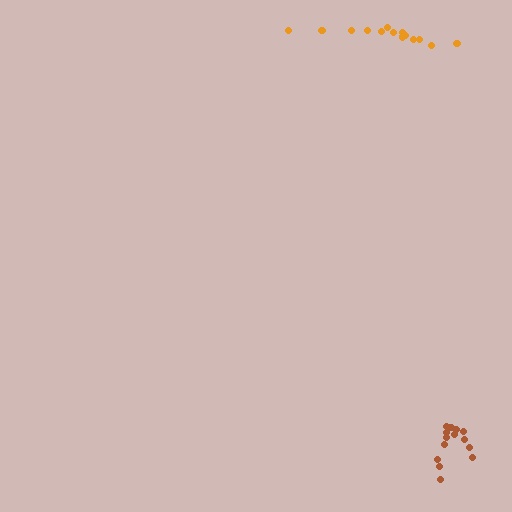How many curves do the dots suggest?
There are 2 distinct paths.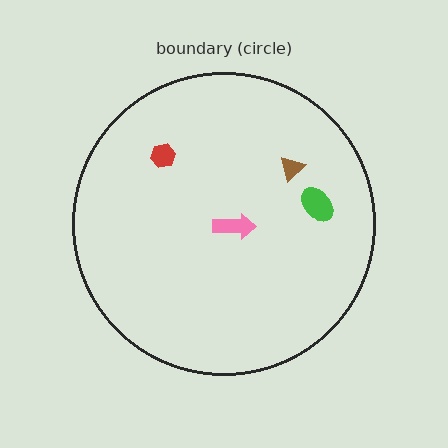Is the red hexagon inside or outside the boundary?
Inside.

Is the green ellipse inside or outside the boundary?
Inside.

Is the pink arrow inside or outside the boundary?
Inside.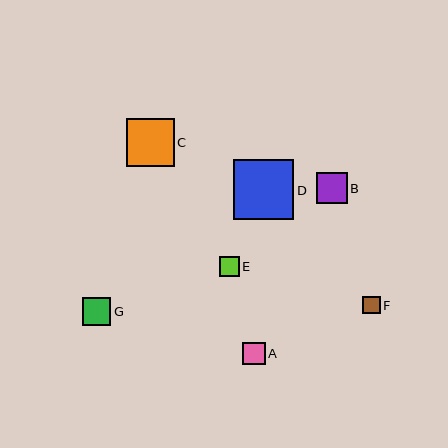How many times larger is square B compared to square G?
Square B is approximately 1.1 times the size of square G.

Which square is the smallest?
Square F is the smallest with a size of approximately 17 pixels.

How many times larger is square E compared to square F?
Square E is approximately 1.1 times the size of square F.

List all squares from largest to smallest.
From largest to smallest: D, C, B, G, A, E, F.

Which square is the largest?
Square D is the largest with a size of approximately 60 pixels.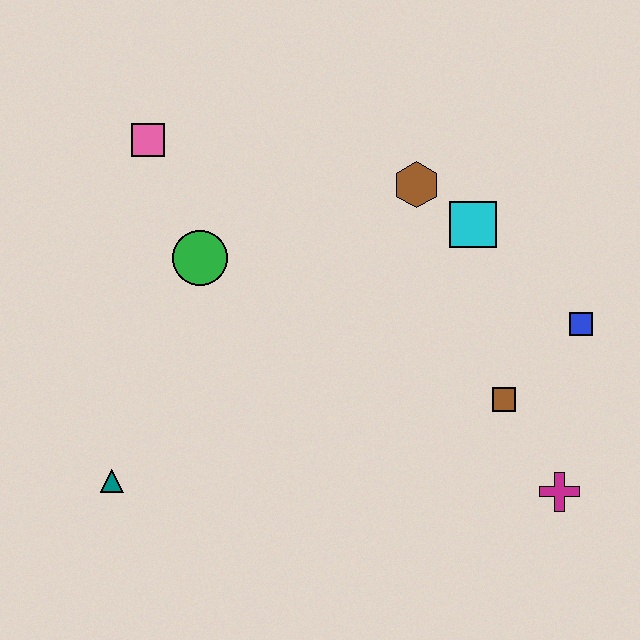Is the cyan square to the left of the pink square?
No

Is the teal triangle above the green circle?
No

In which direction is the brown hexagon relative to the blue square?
The brown hexagon is to the left of the blue square.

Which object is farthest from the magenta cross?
The pink square is farthest from the magenta cross.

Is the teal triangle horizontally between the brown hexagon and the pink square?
No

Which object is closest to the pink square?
The green circle is closest to the pink square.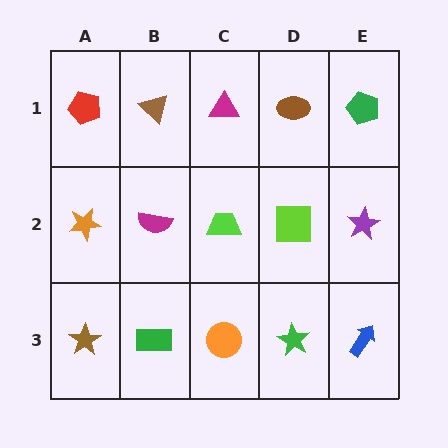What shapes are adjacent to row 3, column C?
A lime trapezoid (row 2, column C), a green rectangle (row 3, column B), a green star (row 3, column D).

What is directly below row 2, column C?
An orange circle.